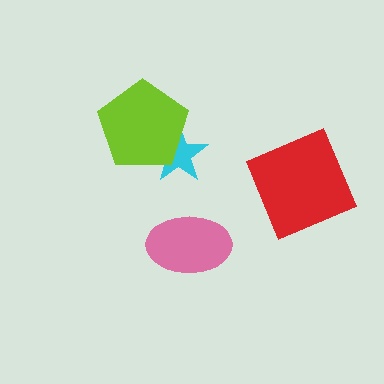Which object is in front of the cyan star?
The lime pentagon is in front of the cyan star.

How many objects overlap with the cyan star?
1 object overlaps with the cyan star.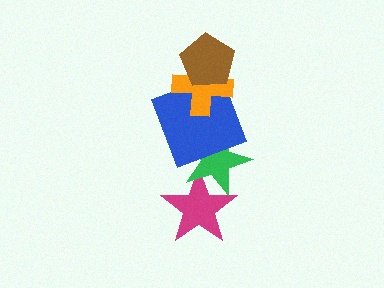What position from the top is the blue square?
The blue square is 3rd from the top.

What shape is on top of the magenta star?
The green star is on top of the magenta star.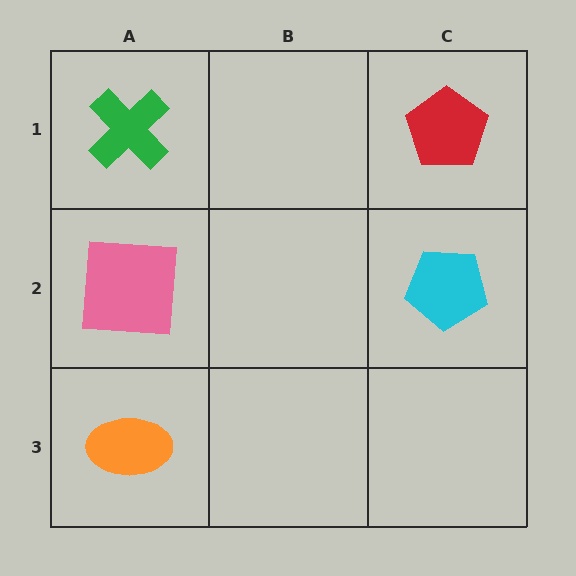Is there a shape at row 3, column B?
No, that cell is empty.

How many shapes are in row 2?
2 shapes.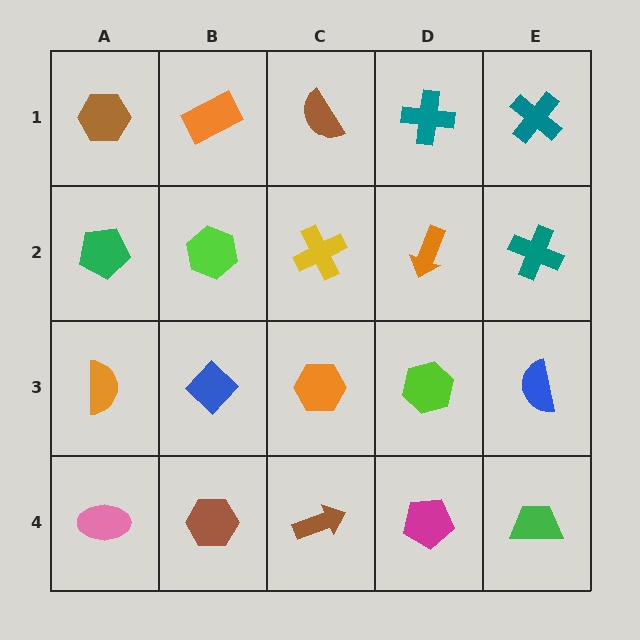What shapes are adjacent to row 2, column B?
An orange rectangle (row 1, column B), a blue diamond (row 3, column B), a green pentagon (row 2, column A), a yellow cross (row 2, column C).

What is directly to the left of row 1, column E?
A teal cross.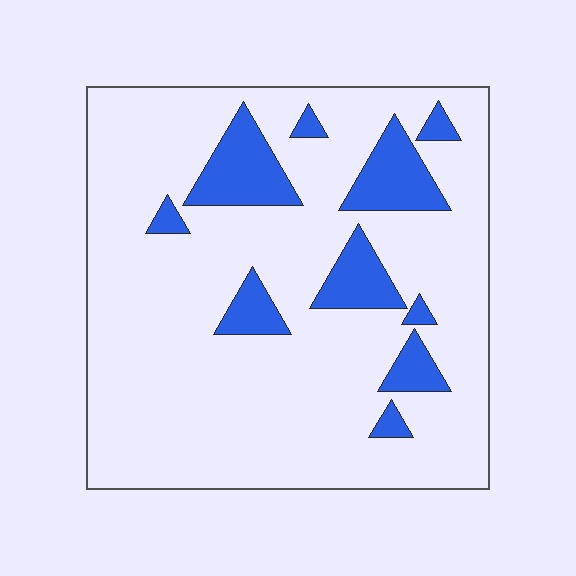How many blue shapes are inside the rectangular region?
10.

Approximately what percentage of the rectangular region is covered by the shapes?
Approximately 15%.